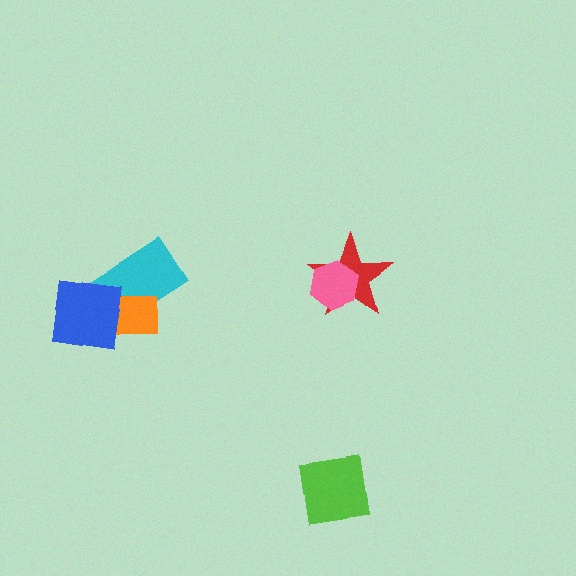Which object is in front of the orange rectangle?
The blue square is in front of the orange rectangle.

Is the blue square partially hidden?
No, no other shape covers it.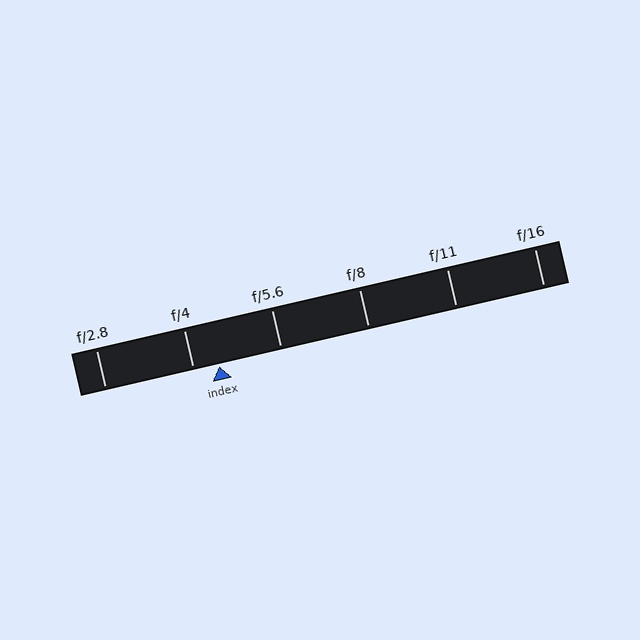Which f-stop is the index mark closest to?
The index mark is closest to f/4.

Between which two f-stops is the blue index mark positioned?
The index mark is between f/4 and f/5.6.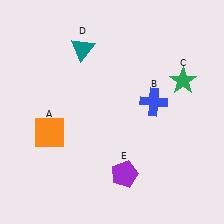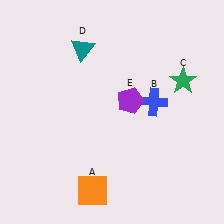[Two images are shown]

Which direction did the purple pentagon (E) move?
The purple pentagon (E) moved up.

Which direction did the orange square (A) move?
The orange square (A) moved down.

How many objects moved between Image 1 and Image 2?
2 objects moved between the two images.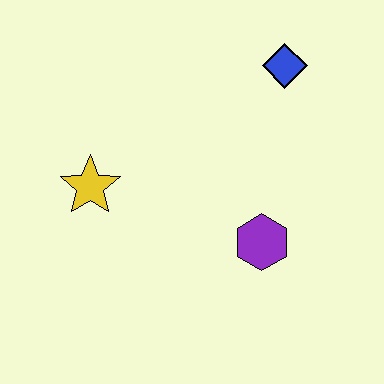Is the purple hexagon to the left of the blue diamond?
Yes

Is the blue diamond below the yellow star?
No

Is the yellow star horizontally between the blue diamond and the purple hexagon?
No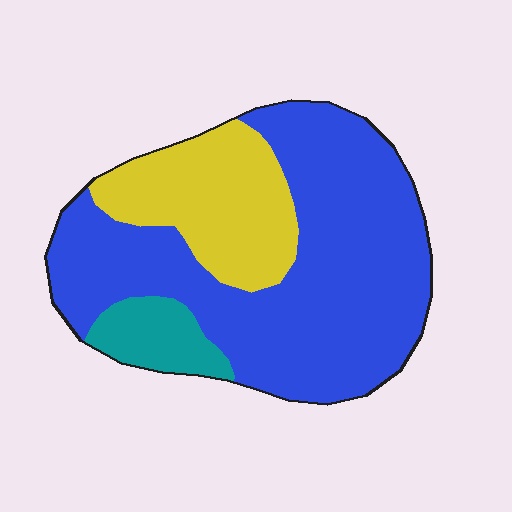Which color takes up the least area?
Teal, at roughly 10%.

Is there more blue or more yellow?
Blue.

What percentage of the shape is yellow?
Yellow takes up less than a quarter of the shape.